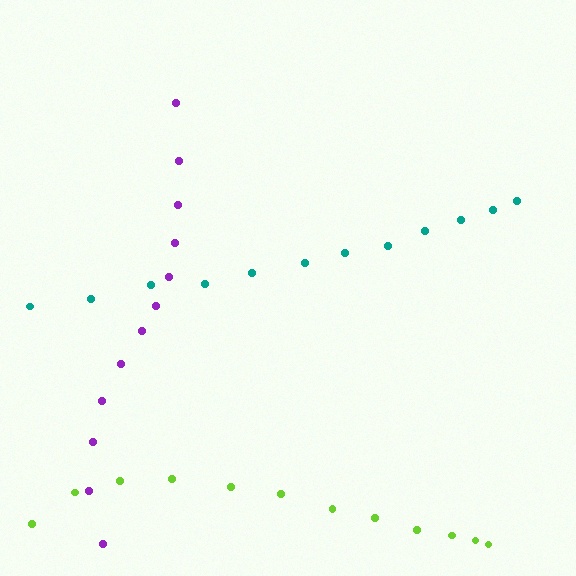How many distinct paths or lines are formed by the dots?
There are 3 distinct paths.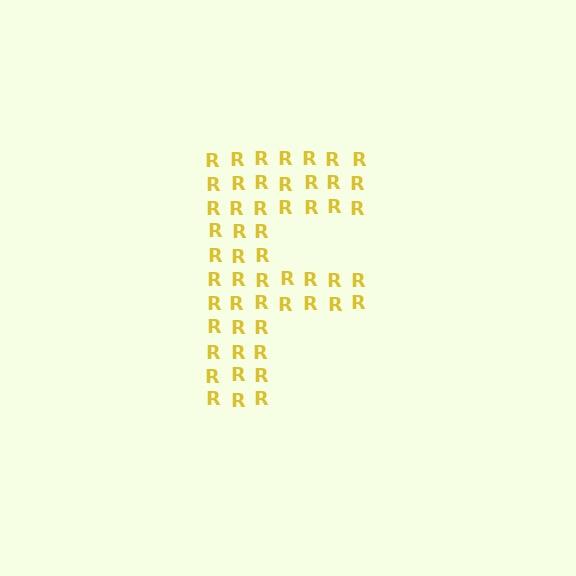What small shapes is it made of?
It is made of small letter R's.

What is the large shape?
The large shape is the letter F.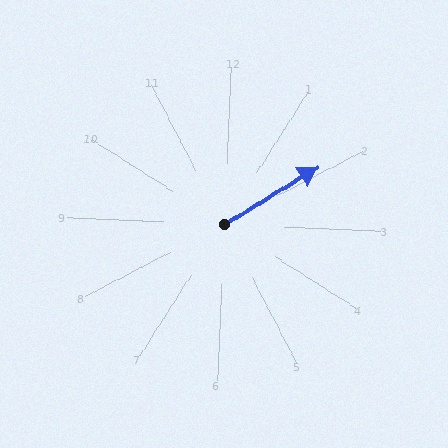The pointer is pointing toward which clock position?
Roughly 2 o'clock.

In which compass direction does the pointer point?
Northeast.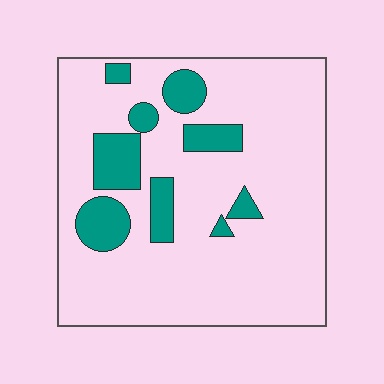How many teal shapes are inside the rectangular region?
9.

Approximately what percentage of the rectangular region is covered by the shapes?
Approximately 15%.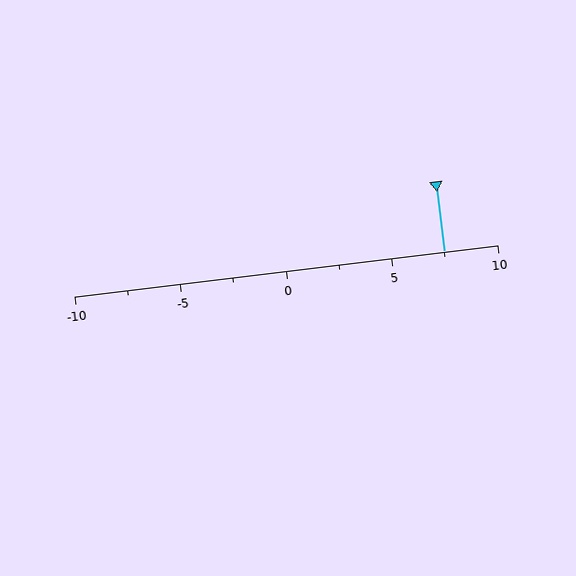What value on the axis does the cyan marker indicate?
The marker indicates approximately 7.5.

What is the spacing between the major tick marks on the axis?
The major ticks are spaced 5 apart.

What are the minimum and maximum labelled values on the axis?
The axis runs from -10 to 10.